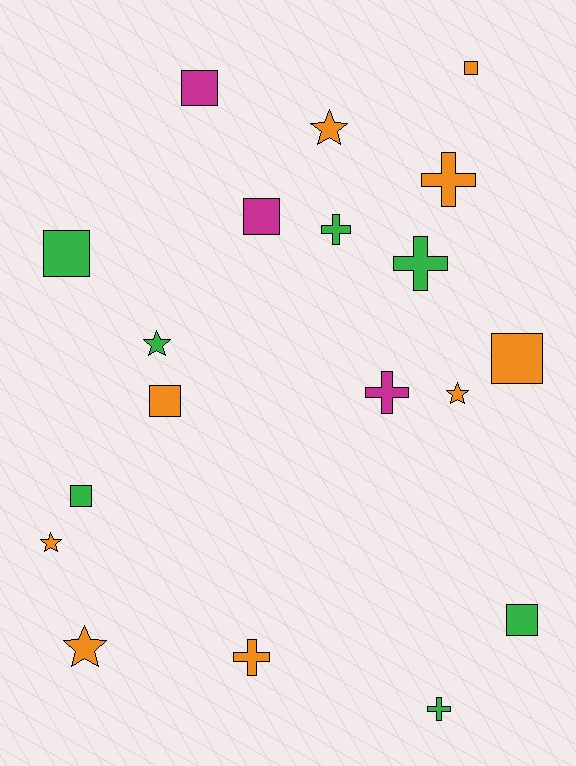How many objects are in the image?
There are 19 objects.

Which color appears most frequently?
Orange, with 9 objects.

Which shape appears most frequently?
Square, with 8 objects.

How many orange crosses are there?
There are 2 orange crosses.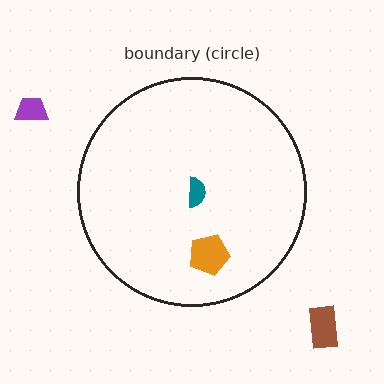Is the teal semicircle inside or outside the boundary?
Inside.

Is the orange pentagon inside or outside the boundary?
Inside.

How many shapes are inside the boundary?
2 inside, 2 outside.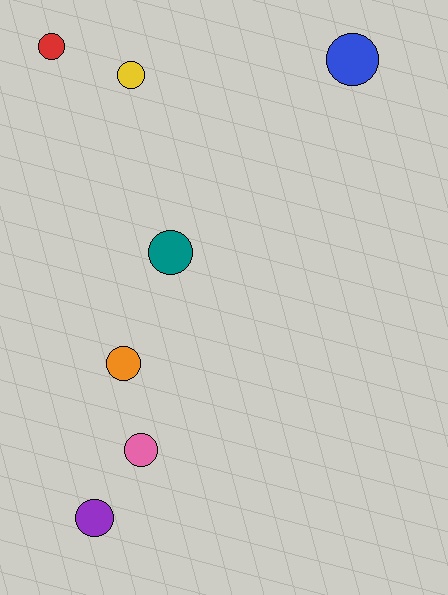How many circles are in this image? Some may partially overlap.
There are 7 circles.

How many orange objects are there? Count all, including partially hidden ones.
There is 1 orange object.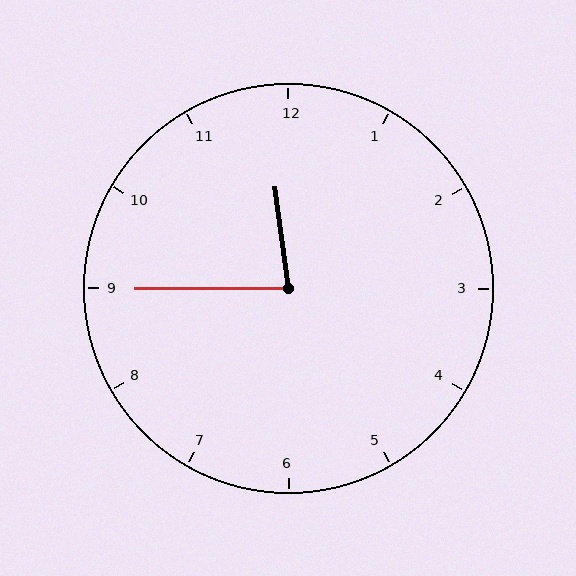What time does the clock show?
11:45.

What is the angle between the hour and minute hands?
Approximately 82 degrees.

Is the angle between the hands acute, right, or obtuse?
It is acute.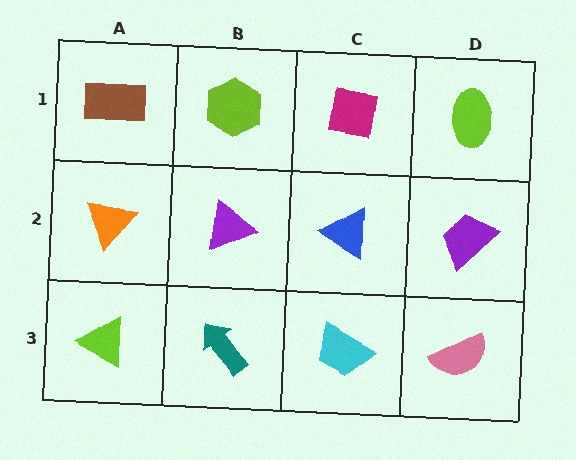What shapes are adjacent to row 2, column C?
A magenta square (row 1, column C), a cyan trapezoid (row 3, column C), a purple triangle (row 2, column B), a purple trapezoid (row 2, column D).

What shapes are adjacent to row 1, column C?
A blue triangle (row 2, column C), a lime hexagon (row 1, column B), a lime ellipse (row 1, column D).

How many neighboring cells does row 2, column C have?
4.